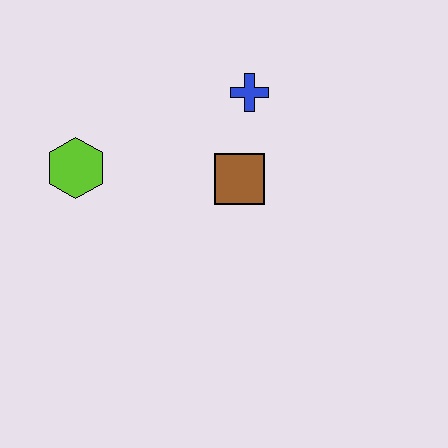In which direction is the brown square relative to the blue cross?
The brown square is below the blue cross.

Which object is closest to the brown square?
The blue cross is closest to the brown square.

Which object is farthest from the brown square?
The lime hexagon is farthest from the brown square.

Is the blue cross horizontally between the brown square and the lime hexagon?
No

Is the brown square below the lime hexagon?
Yes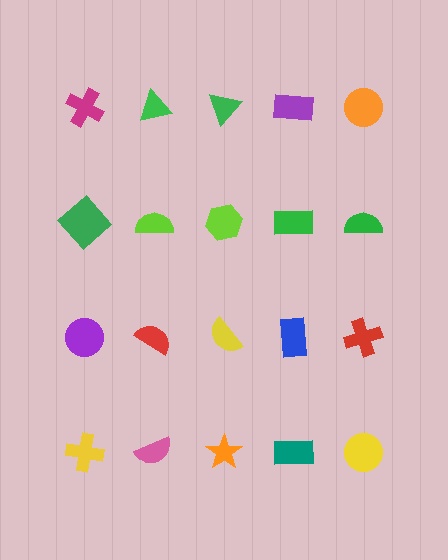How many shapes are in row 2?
5 shapes.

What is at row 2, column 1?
A green diamond.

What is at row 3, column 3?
A yellow semicircle.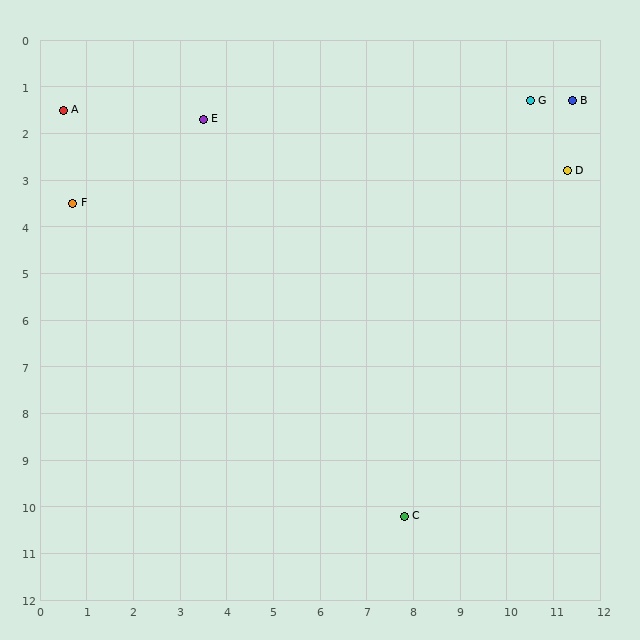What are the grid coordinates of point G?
Point G is at approximately (10.5, 1.3).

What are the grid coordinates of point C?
Point C is at approximately (7.8, 10.2).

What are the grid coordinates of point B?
Point B is at approximately (11.4, 1.3).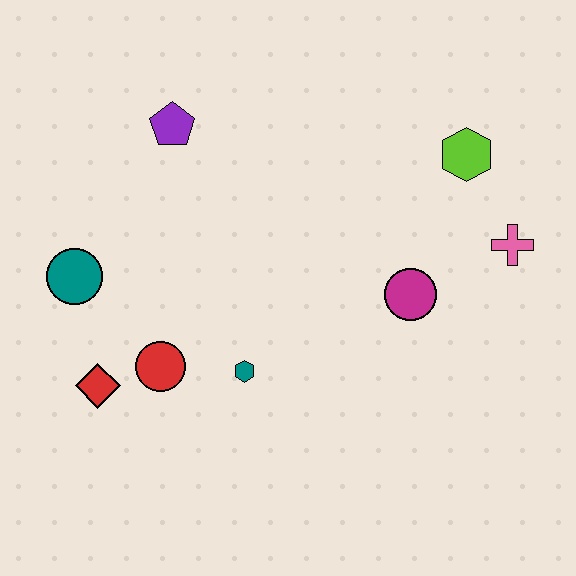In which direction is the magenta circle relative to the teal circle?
The magenta circle is to the right of the teal circle.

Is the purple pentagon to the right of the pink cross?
No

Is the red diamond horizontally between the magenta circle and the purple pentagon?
No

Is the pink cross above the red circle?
Yes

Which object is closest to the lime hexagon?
The pink cross is closest to the lime hexagon.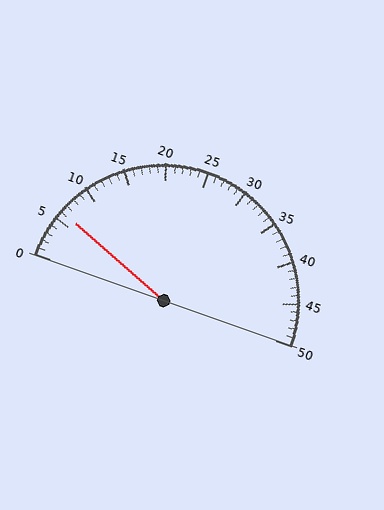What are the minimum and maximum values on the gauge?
The gauge ranges from 0 to 50.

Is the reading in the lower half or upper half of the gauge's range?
The reading is in the lower half of the range (0 to 50).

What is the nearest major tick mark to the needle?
The nearest major tick mark is 5.